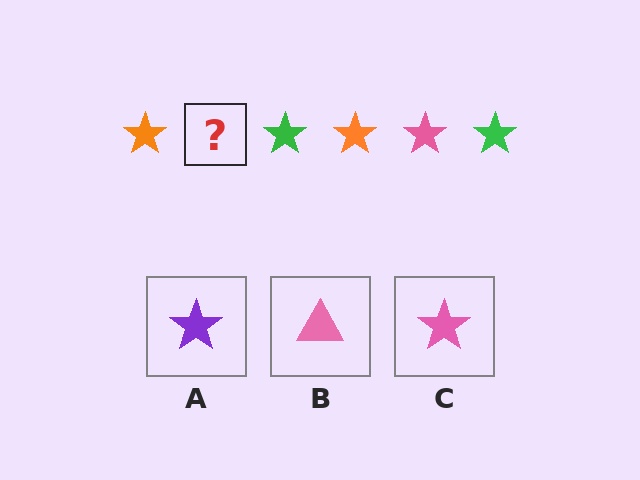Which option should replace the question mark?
Option C.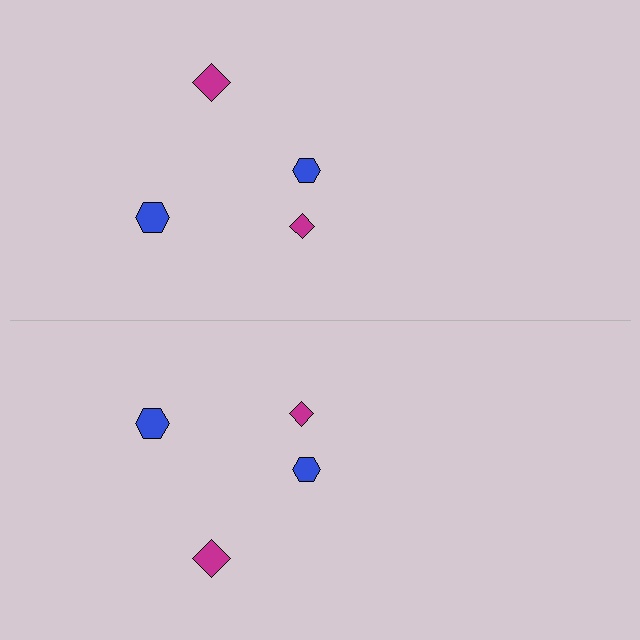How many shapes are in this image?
There are 8 shapes in this image.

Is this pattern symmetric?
Yes, this pattern has bilateral (reflection) symmetry.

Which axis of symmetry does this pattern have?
The pattern has a horizontal axis of symmetry running through the center of the image.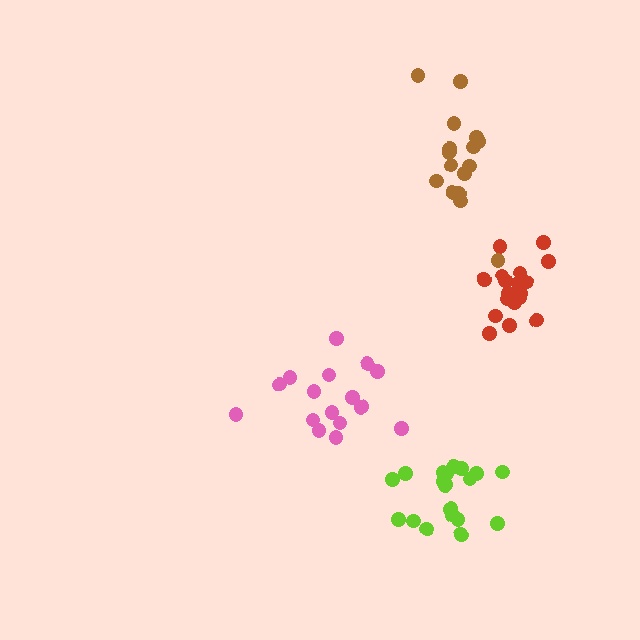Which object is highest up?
The brown cluster is topmost.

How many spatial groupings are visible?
There are 4 spatial groupings.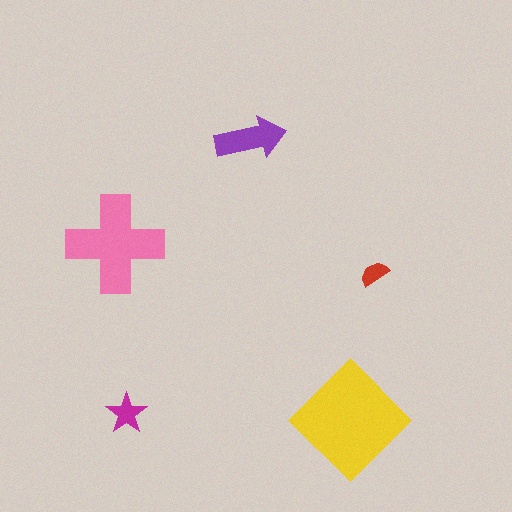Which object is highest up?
The purple arrow is topmost.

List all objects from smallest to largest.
The red semicircle, the magenta star, the purple arrow, the pink cross, the yellow diamond.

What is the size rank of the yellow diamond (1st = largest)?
1st.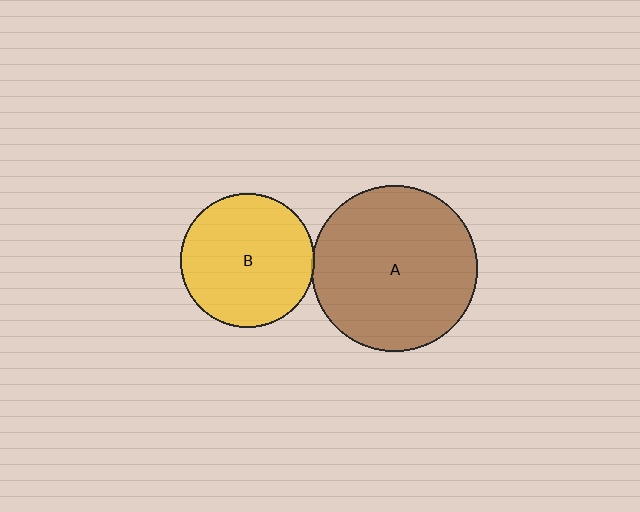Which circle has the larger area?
Circle A (brown).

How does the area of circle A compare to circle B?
Approximately 1.5 times.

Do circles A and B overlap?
Yes.